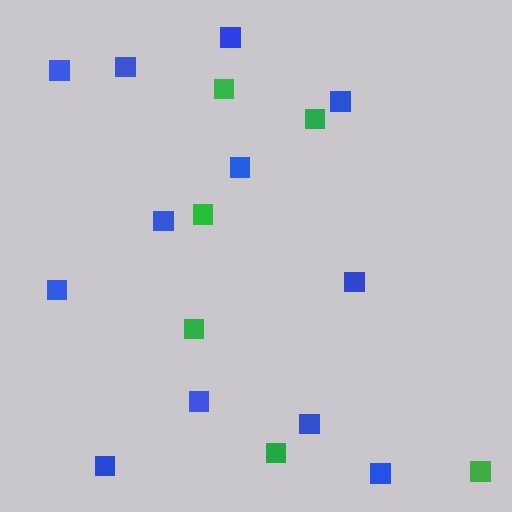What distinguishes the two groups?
There are 2 groups: one group of blue squares (12) and one group of green squares (6).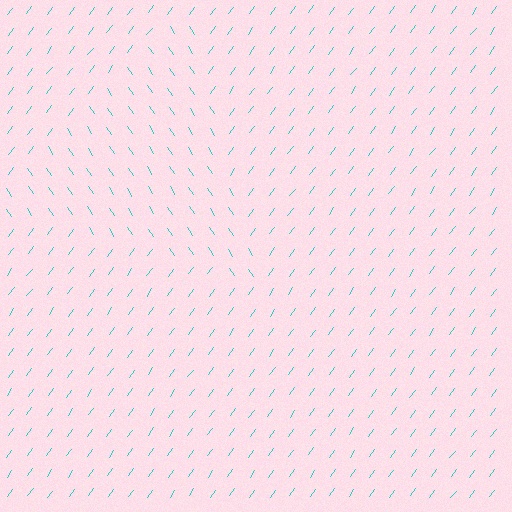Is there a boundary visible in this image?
Yes, there is a texture boundary formed by a change in line orientation.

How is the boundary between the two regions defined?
The boundary is defined purely by a change in line orientation (approximately 69 degrees difference). All lines are the same color and thickness.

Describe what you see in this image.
The image is filled with small cyan line segments. A triangle region in the image has lines oriented differently from the surrounding lines, creating a visible texture boundary.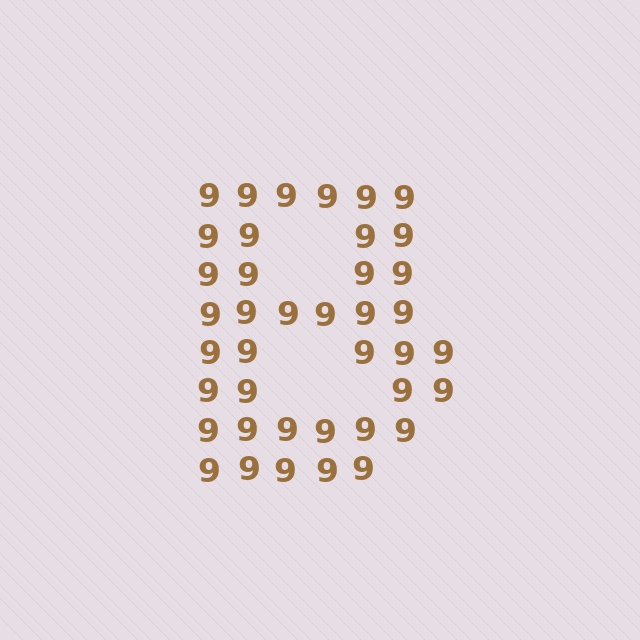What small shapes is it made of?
It is made of small digit 9's.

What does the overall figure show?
The overall figure shows the letter B.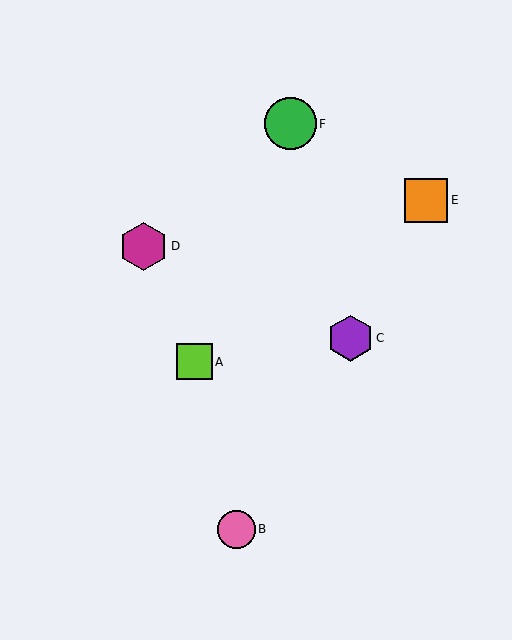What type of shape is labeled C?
Shape C is a purple hexagon.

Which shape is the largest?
The green circle (labeled F) is the largest.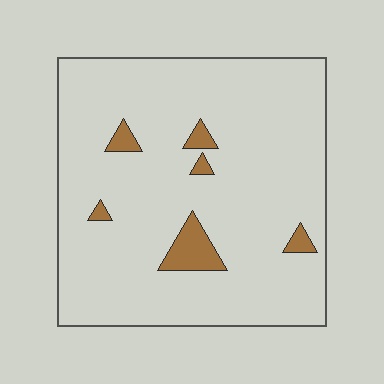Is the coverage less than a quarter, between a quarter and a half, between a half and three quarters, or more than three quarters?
Less than a quarter.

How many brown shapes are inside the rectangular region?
6.